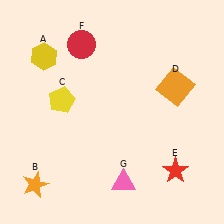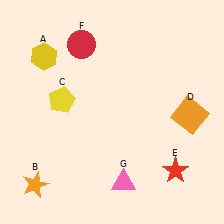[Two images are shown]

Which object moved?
The orange square (D) moved down.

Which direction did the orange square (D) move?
The orange square (D) moved down.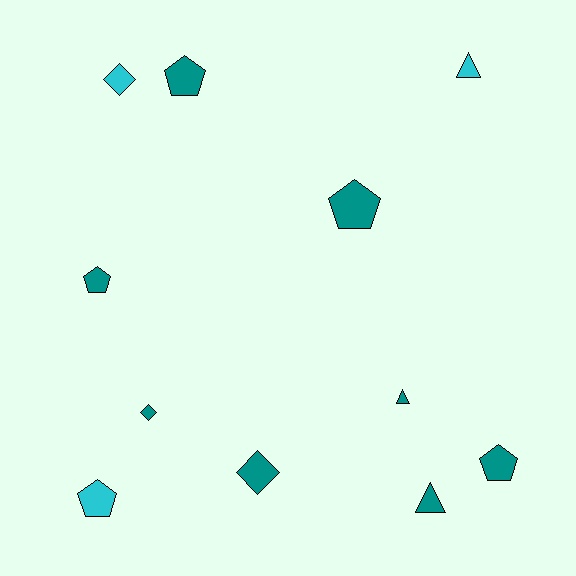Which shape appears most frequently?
Pentagon, with 5 objects.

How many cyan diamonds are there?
There is 1 cyan diamond.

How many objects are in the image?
There are 11 objects.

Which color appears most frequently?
Teal, with 8 objects.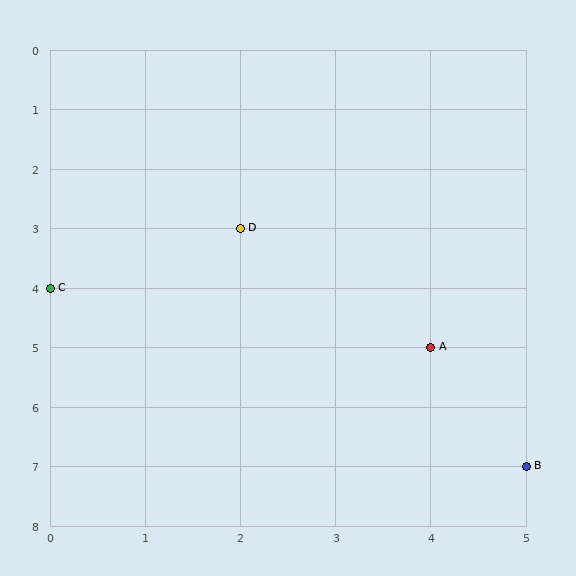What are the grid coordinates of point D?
Point D is at grid coordinates (2, 3).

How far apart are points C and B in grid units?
Points C and B are 5 columns and 3 rows apart (about 5.8 grid units diagonally).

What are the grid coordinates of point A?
Point A is at grid coordinates (4, 5).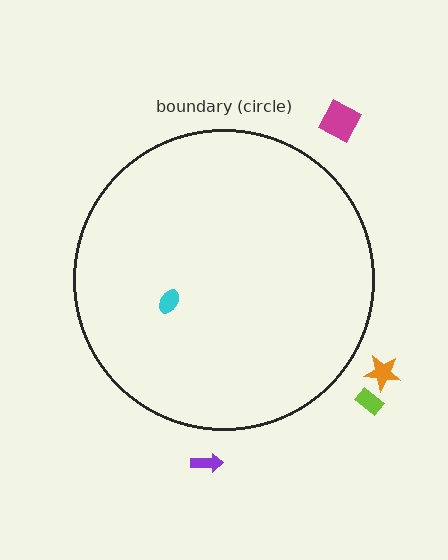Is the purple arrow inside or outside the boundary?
Outside.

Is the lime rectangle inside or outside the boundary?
Outside.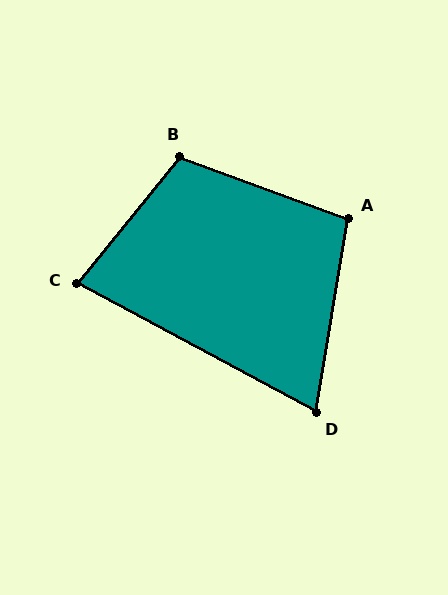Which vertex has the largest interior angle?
B, at approximately 109 degrees.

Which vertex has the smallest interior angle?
D, at approximately 71 degrees.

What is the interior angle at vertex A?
Approximately 101 degrees (obtuse).